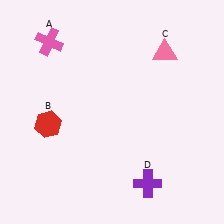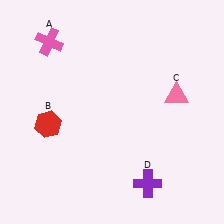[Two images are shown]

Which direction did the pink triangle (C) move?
The pink triangle (C) moved down.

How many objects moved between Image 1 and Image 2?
1 object moved between the two images.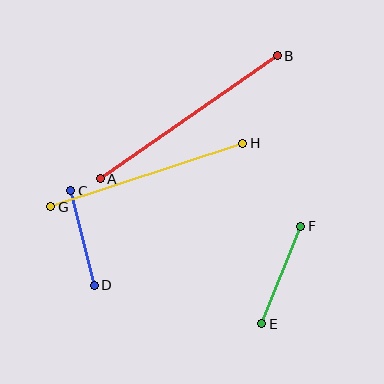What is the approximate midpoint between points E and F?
The midpoint is at approximately (281, 275) pixels.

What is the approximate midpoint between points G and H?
The midpoint is at approximately (147, 175) pixels.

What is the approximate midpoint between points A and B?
The midpoint is at approximately (189, 117) pixels.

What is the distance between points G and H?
The distance is approximately 202 pixels.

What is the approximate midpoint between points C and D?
The midpoint is at approximately (82, 238) pixels.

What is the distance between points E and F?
The distance is approximately 105 pixels.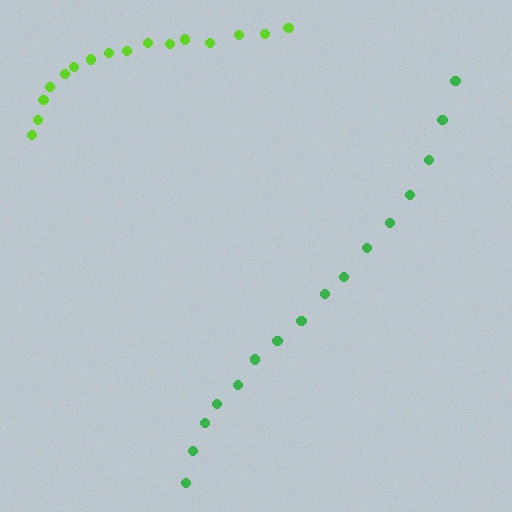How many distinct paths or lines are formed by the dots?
There are 2 distinct paths.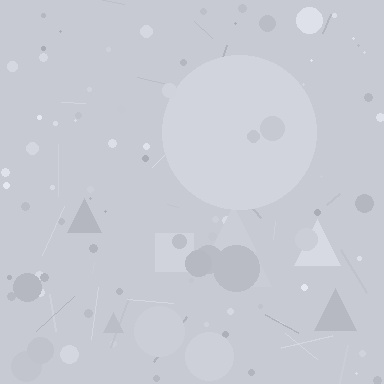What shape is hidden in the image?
A circle is hidden in the image.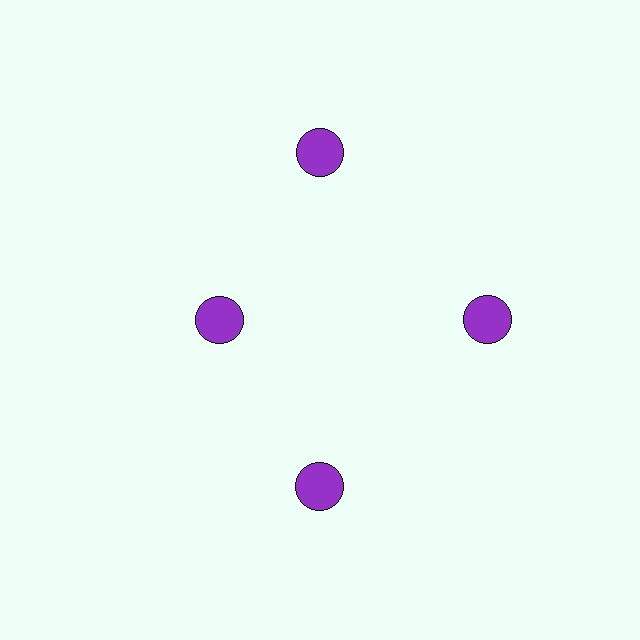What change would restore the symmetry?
The symmetry would be restored by moving it outward, back onto the ring so that all 4 circles sit at equal angles and equal distance from the center.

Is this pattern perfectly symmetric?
No. The 4 purple circles are arranged in a ring, but one element near the 9 o'clock position is pulled inward toward the center, breaking the 4-fold rotational symmetry.